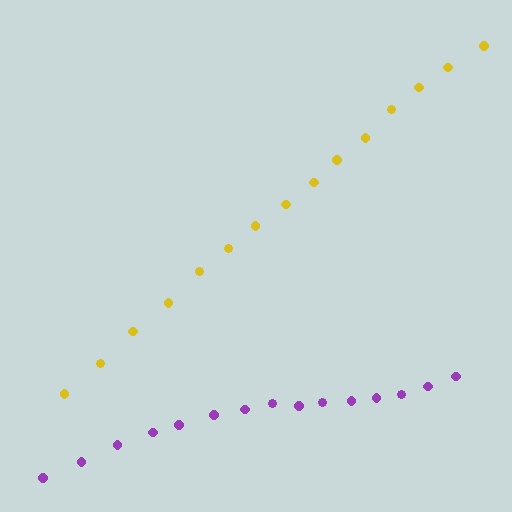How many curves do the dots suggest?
There are 2 distinct paths.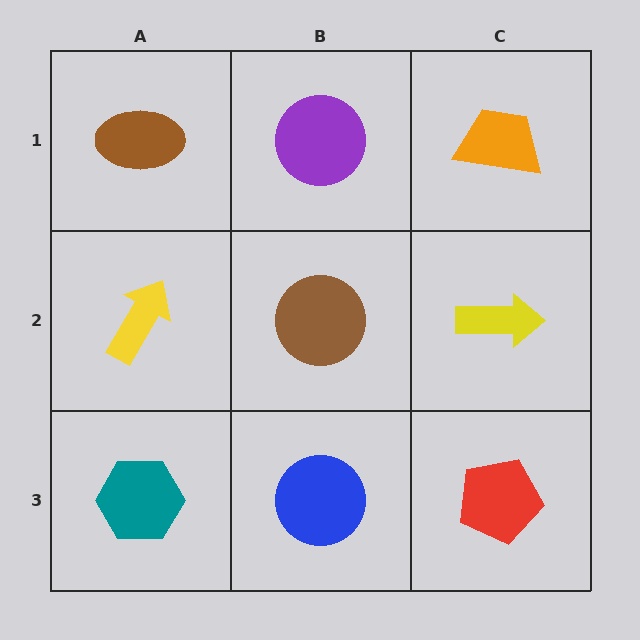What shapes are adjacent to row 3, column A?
A yellow arrow (row 2, column A), a blue circle (row 3, column B).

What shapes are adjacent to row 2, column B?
A purple circle (row 1, column B), a blue circle (row 3, column B), a yellow arrow (row 2, column A), a yellow arrow (row 2, column C).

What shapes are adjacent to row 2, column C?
An orange trapezoid (row 1, column C), a red pentagon (row 3, column C), a brown circle (row 2, column B).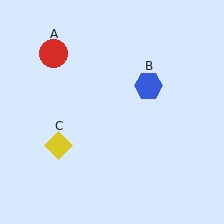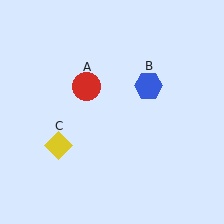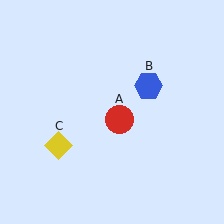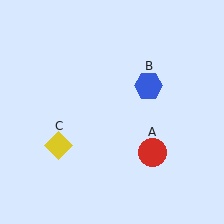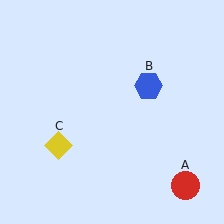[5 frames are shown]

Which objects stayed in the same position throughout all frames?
Blue hexagon (object B) and yellow diamond (object C) remained stationary.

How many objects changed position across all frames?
1 object changed position: red circle (object A).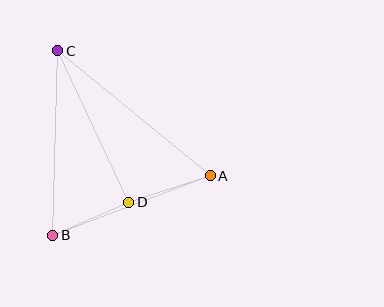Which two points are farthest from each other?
Points A and C are farthest from each other.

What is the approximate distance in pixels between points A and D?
The distance between A and D is approximately 86 pixels.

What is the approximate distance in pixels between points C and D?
The distance between C and D is approximately 167 pixels.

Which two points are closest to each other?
Points B and D are closest to each other.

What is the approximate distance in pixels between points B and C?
The distance between B and C is approximately 184 pixels.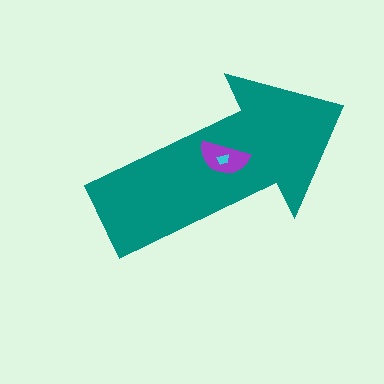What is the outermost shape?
The teal arrow.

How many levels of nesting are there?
3.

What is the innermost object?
The cyan trapezoid.